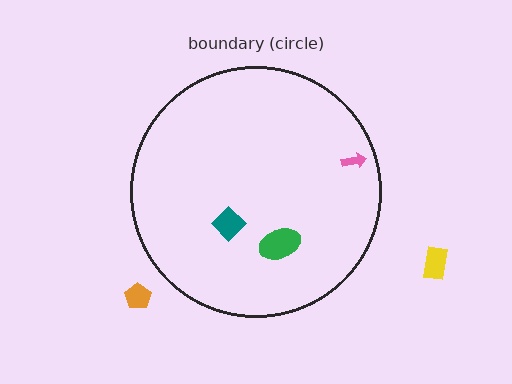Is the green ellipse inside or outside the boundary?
Inside.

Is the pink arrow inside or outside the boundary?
Inside.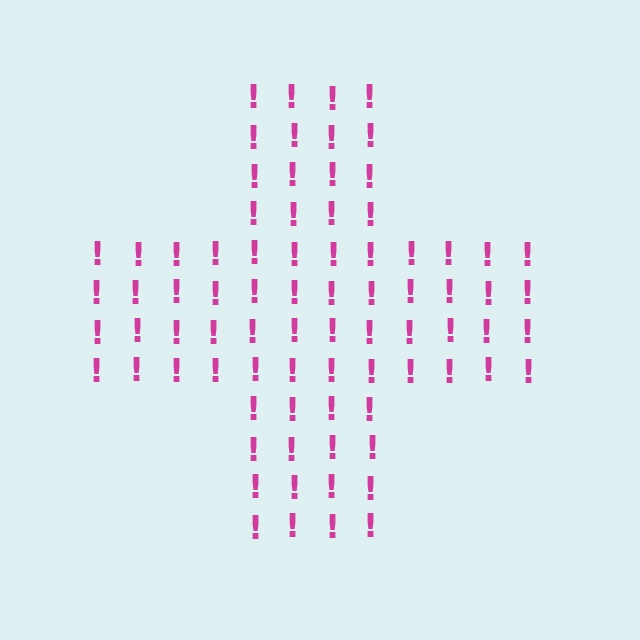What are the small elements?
The small elements are exclamation marks.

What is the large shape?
The large shape is a cross.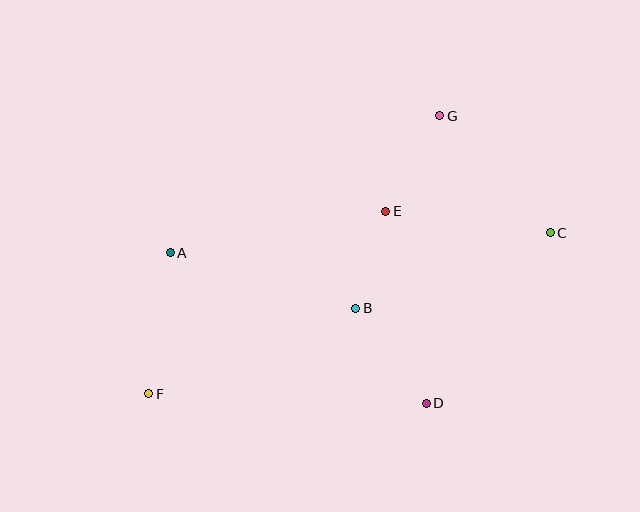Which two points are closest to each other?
Points B and E are closest to each other.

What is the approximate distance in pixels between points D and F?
The distance between D and F is approximately 278 pixels.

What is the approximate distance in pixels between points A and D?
The distance between A and D is approximately 297 pixels.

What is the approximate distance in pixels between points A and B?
The distance between A and B is approximately 193 pixels.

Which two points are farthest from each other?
Points C and F are farthest from each other.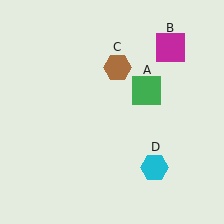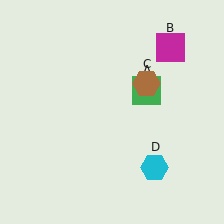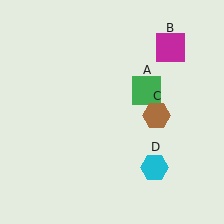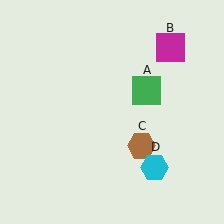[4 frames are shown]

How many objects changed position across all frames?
1 object changed position: brown hexagon (object C).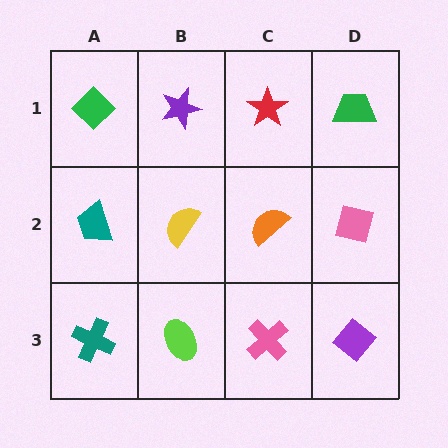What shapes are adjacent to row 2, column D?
A green trapezoid (row 1, column D), a purple diamond (row 3, column D), an orange semicircle (row 2, column C).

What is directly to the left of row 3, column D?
A pink cross.